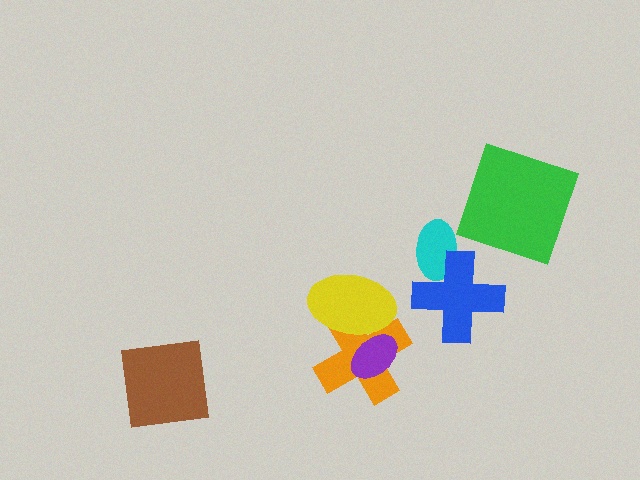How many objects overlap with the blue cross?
1 object overlaps with the blue cross.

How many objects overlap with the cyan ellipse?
1 object overlaps with the cyan ellipse.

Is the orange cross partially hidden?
Yes, it is partially covered by another shape.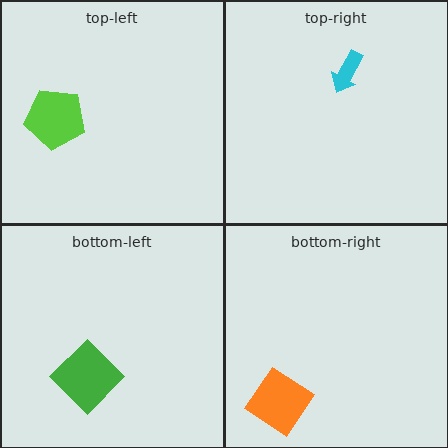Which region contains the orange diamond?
The bottom-right region.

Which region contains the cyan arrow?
The top-right region.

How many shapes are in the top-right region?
1.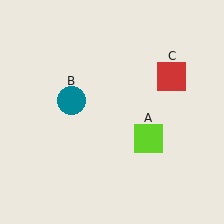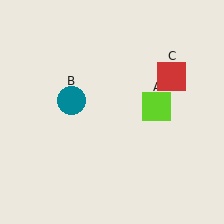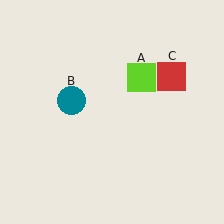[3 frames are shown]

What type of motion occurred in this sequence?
The lime square (object A) rotated counterclockwise around the center of the scene.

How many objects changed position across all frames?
1 object changed position: lime square (object A).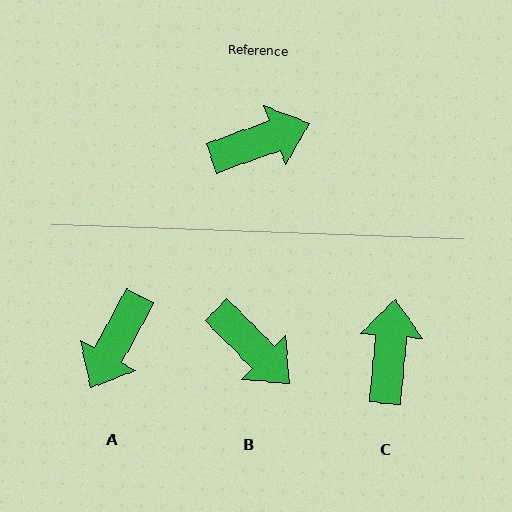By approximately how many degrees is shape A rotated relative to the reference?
Approximately 138 degrees clockwise.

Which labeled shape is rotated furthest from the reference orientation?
A, about 138 degrees away.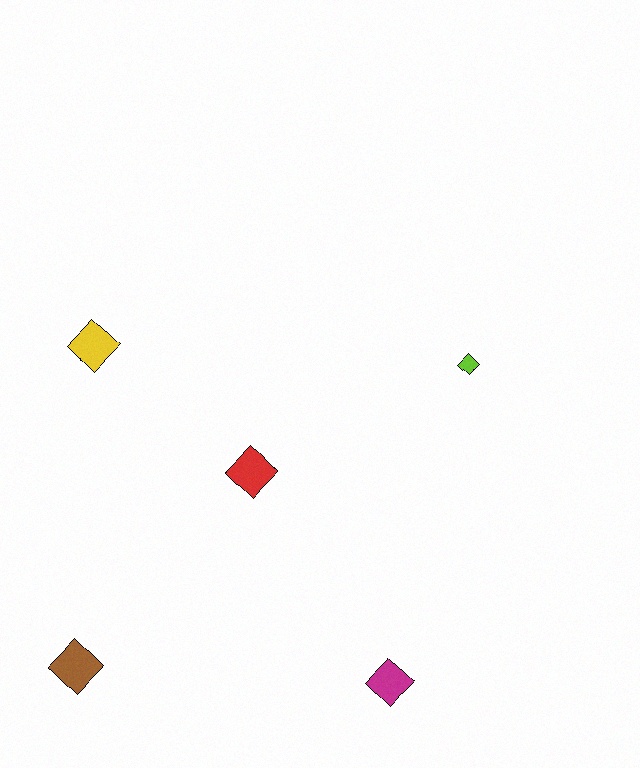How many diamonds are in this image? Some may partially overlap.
There are 5 diamonds.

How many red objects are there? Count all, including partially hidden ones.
There is 1 red object.